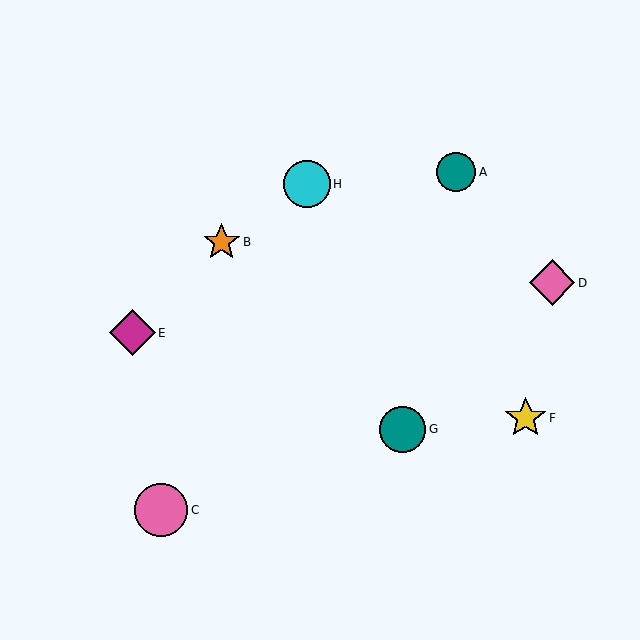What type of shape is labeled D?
Shape D is a pink diamond.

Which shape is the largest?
The pink circle (labeled C) is the largest.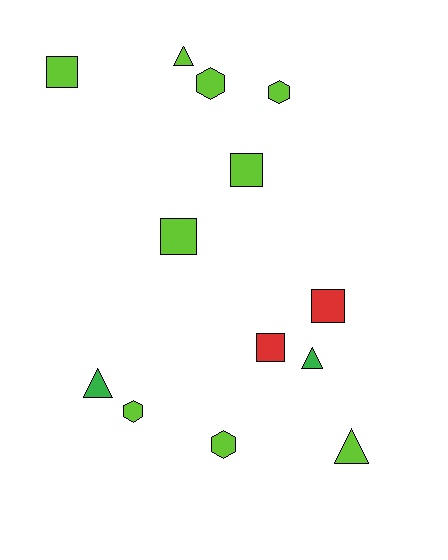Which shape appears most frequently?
Square, with 5 objects.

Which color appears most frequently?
Lime, with 9 objects.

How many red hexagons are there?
There are no red hexagons.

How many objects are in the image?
There are 13 objects.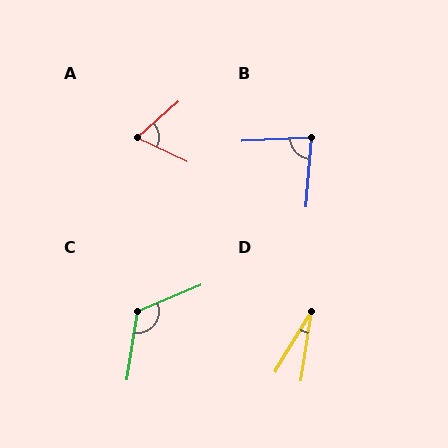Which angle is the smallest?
D, at approximately 22 degrees.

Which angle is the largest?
C, at approximately 121 degrees.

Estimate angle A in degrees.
Approximately 66 degrees.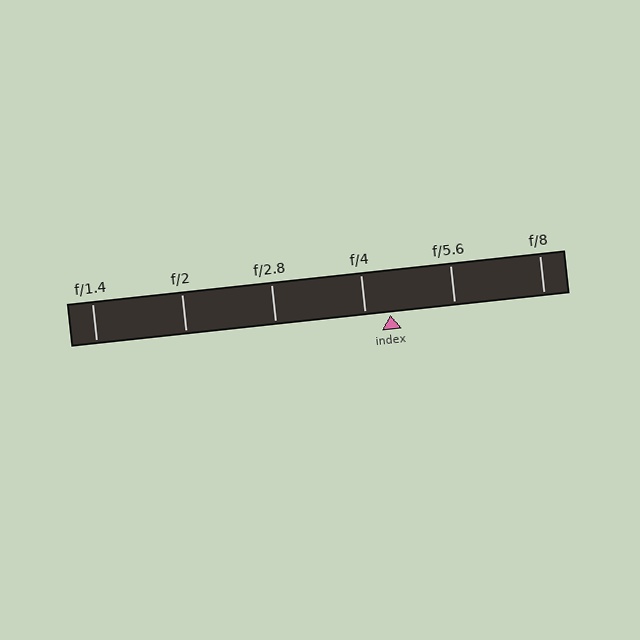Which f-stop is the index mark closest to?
The index mark is closest to f/4.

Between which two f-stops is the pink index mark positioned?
The index mark is between f/4 and f/5.6.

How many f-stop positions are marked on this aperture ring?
There are 6 f-stop positions marked.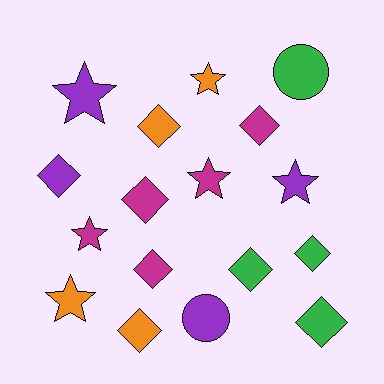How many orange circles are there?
There are no orange circles.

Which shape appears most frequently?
Diamond, with 9 objects.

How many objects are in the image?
There are 17 objects.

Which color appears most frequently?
Magenta, with 5 objects.